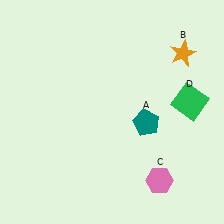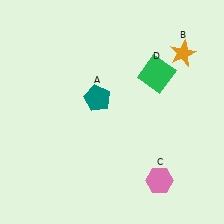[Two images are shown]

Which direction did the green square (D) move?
The green square (D) moved left.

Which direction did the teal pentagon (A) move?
The teal pentagon (A) moved left.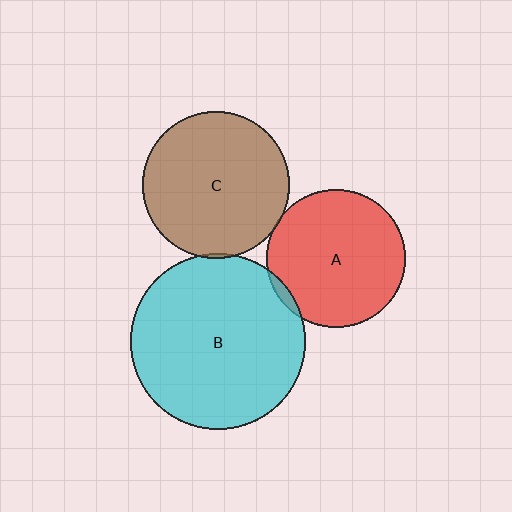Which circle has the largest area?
Circle B (cyan).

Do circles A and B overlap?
Yes.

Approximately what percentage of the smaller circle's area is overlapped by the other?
Approximately 5%.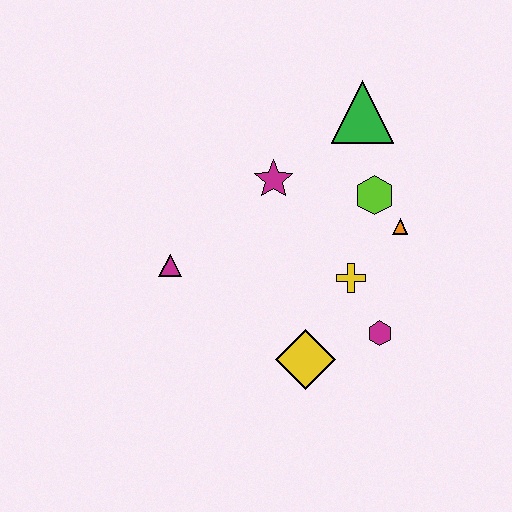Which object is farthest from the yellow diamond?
The green triangle is farthest from the yellow diamond.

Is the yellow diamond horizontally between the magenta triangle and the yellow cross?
Yes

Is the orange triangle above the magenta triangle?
Yes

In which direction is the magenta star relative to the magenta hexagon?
The magenta star is above the magenta hexagon.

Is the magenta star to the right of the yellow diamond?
No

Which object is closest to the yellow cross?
The magenta hexagon is closest to the yellow cross.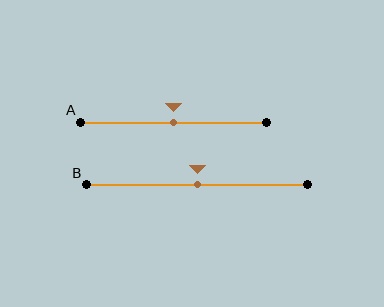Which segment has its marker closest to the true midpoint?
Segment A has its marker closest to the true midpoint.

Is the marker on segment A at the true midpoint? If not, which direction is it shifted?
Yes, the marker on segment A is at the true midpoint.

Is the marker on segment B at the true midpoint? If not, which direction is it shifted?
Yes, the marker on segment B is at the true midpoint.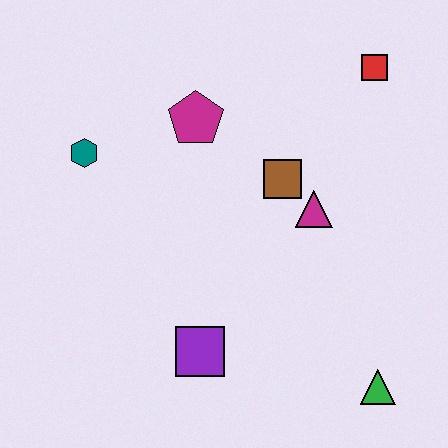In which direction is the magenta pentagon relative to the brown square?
The magenta pentagon is to the left of the brown square.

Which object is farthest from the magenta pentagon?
The green triangle is farthest from the magenta pentagon.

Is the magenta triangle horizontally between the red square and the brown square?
Yes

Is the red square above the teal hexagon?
Yes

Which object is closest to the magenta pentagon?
The brown square is closest to the magenta pentagon.